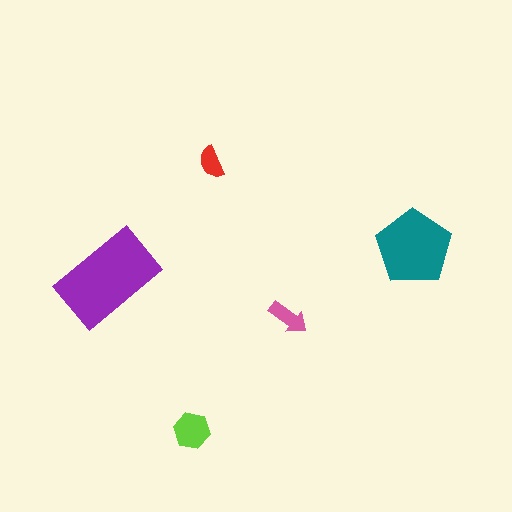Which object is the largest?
The purple rectangle.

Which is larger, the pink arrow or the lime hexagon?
The lime hexagon.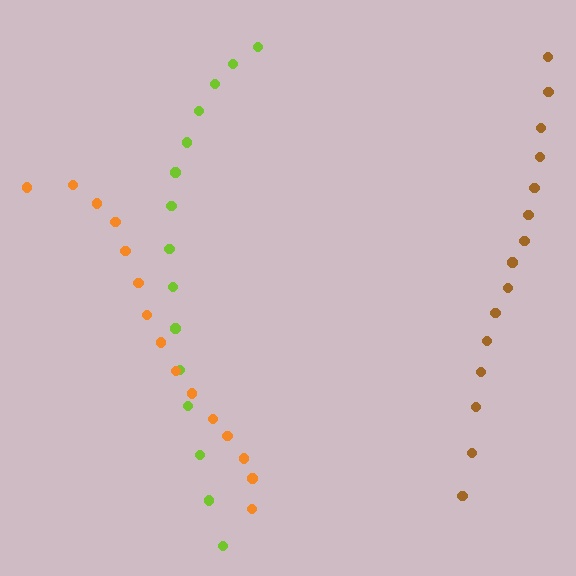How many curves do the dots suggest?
There are 3 distinct paths.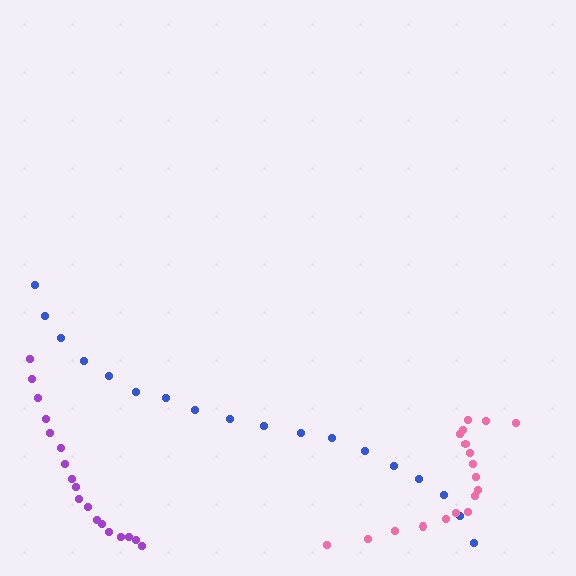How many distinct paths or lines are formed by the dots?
There are 3 distinct paths.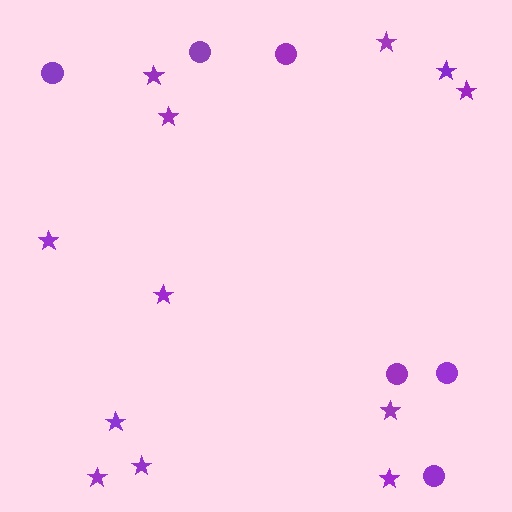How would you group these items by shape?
There are 2 groups: one group of circles (6) and one group of stars (12).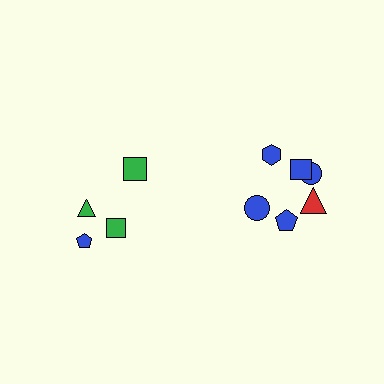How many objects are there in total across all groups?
There are 10 objects.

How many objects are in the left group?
There are 4 objects.